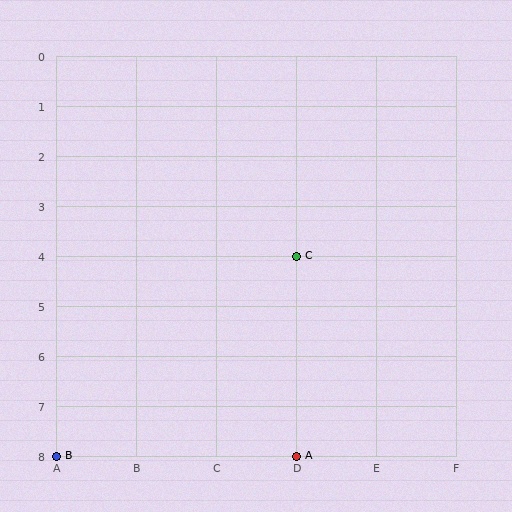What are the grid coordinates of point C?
Point C is at grid coordinates (D, 4).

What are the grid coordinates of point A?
Point A is at grid coordinates (D, 8).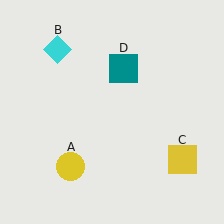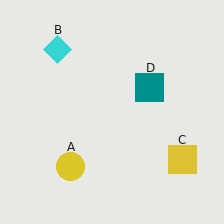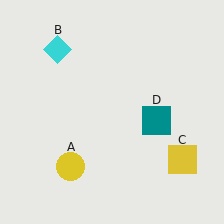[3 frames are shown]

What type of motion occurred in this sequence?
The teal square (object D) rotated clockwise around the center of the scene.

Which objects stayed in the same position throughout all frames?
Yellow circle (object A) and cyan diamond (object B) and yellow square (object C) remained stationary.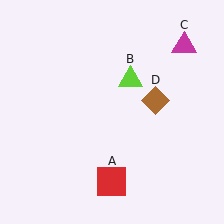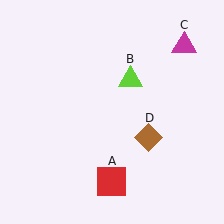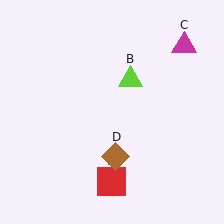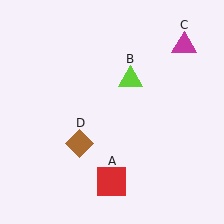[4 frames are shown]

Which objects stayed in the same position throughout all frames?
Red square (object A) and lime triangle (object B) and magenta triangle (object C) remained stationary.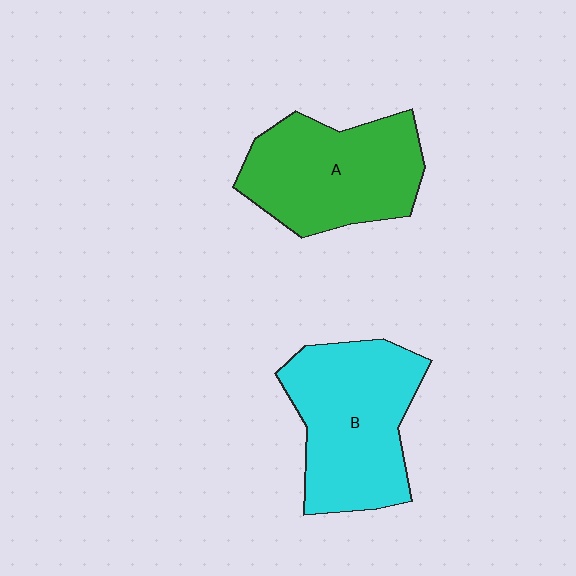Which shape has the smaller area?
Shape A (green).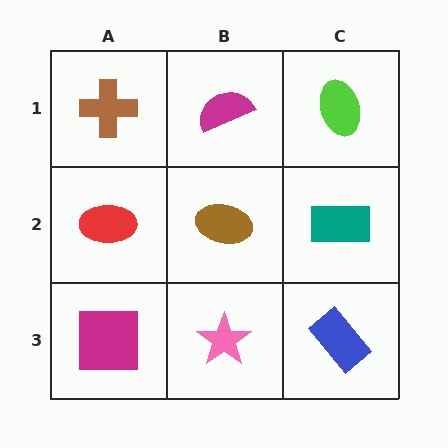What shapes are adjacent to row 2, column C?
A lime ellipse (row 1, column C), a blue rectangle (row 3, column C), a brown ellipse (row 2, column B).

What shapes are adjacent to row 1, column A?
A red ellipse (row 2, column A), a magenta semicircle (row 1, column B).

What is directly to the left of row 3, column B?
A magenta square.